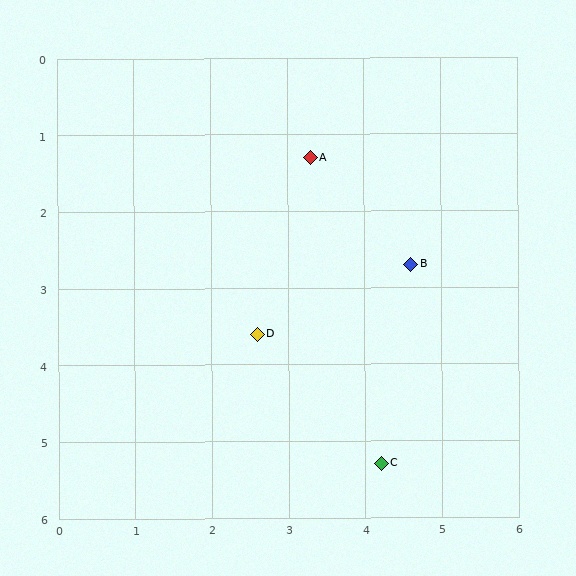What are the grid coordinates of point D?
Point D is at approximately (2.6, 3.6).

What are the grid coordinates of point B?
Point B is at approximately (4.6, 2.7).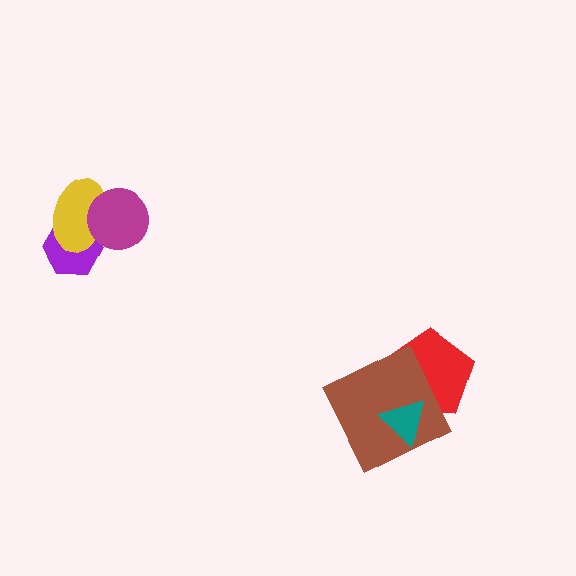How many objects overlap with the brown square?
2 objects overlap with the brown square.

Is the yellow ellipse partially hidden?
Yes, it is partially covered by another shape.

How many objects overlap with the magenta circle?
2 objects overlap with the magenta circle.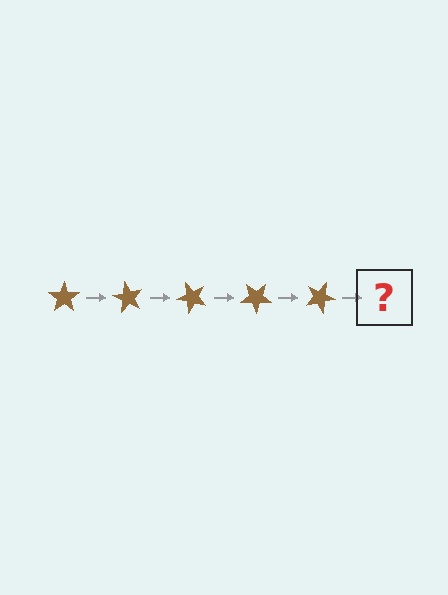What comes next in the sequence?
The next element should be a brown star rotated 300 degrees.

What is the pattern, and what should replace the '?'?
The pattern is that the star rotates 60 degrees each step. The '?' should be a brown star rotated 300 degrees.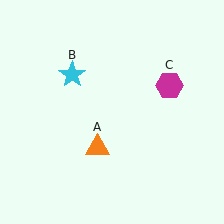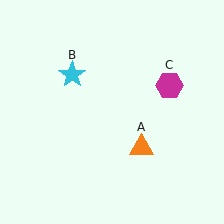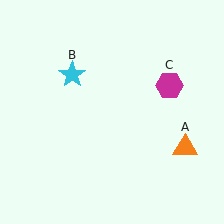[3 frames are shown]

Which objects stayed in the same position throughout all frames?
Cyan star (object B) and magenta hexagon (object C) remained stationary.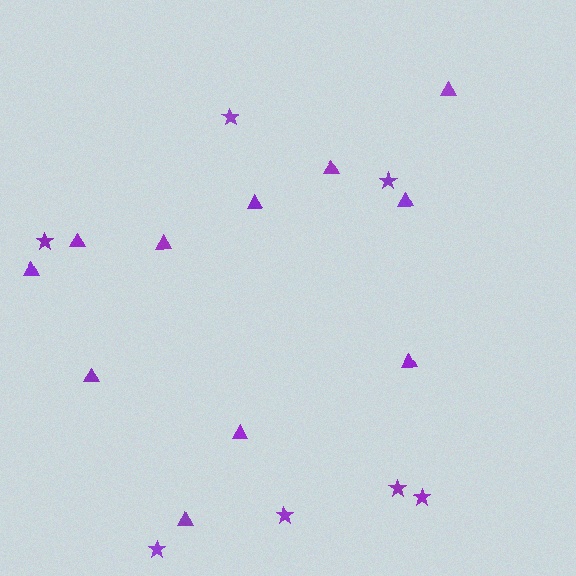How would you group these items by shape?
There are 2 groups: one group of triangles (11) and one group of stars (7).